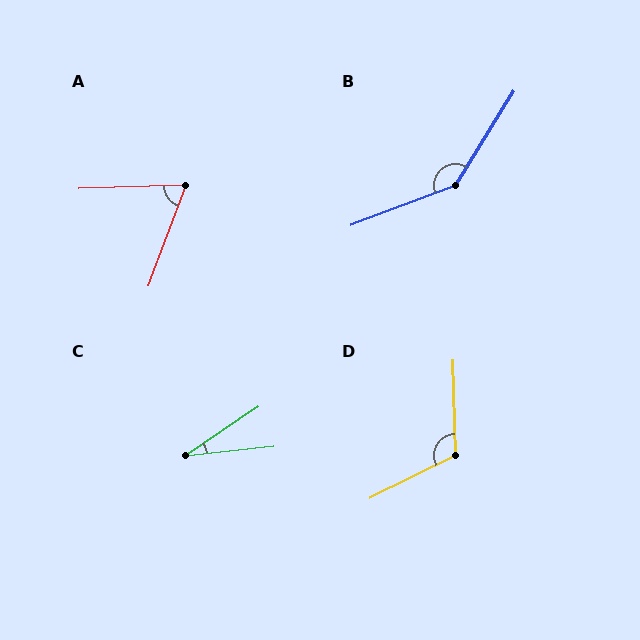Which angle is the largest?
B, at approximately 142 degrees.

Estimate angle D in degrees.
Approximately 115 degrees.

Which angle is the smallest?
C, at approximately 28 degrees.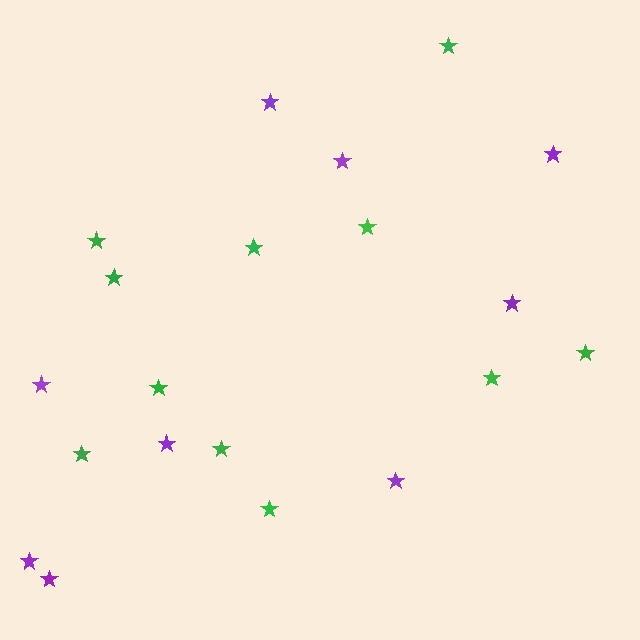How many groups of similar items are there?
There are 2 groups: one group of purple stars (9) and one group of green stars (11).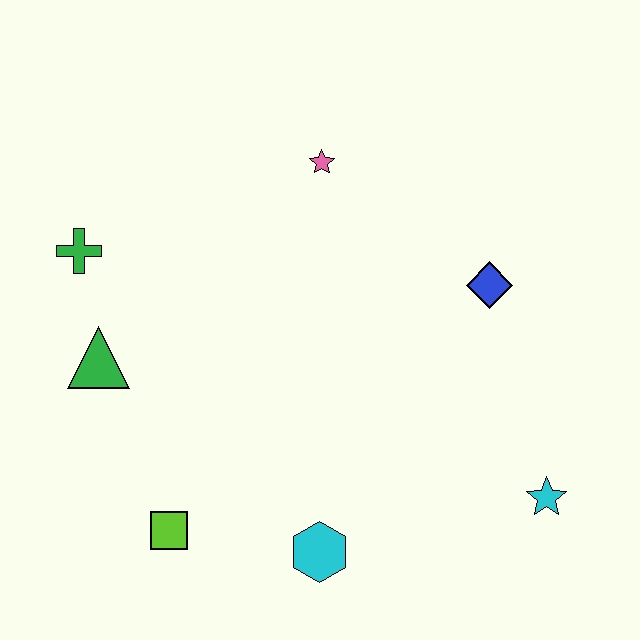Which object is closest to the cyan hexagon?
The lime square is closest to the cyan hexagon.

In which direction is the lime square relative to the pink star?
The lime square is below the pink star.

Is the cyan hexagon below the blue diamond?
Yes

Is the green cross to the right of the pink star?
No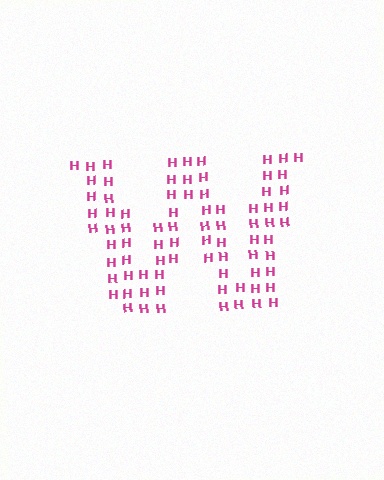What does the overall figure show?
The overall figure shows the letter W.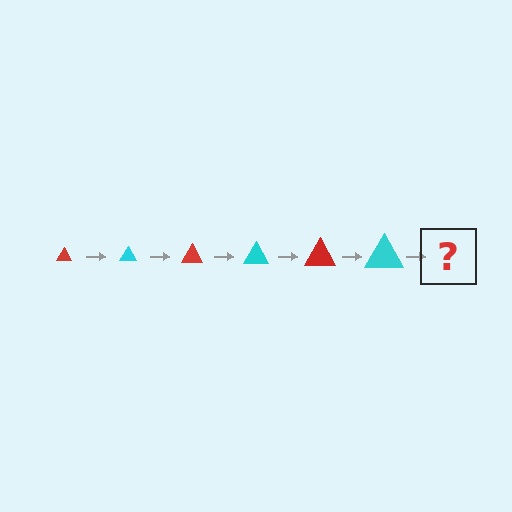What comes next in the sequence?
The next element should be a red triangle, larger than the previous one.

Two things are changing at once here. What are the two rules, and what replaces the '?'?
The two rules are that the triangle grows larger each step and the color cycles through red and cyan. The '?' should be a red triangle, larger than the previous one.